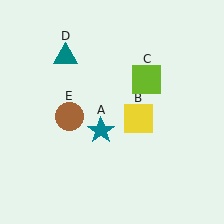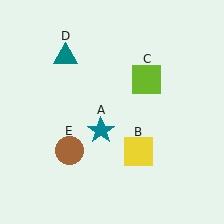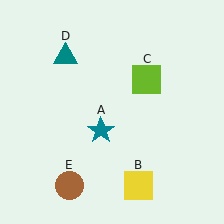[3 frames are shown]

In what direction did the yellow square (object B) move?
The yellow square (object B) moved down.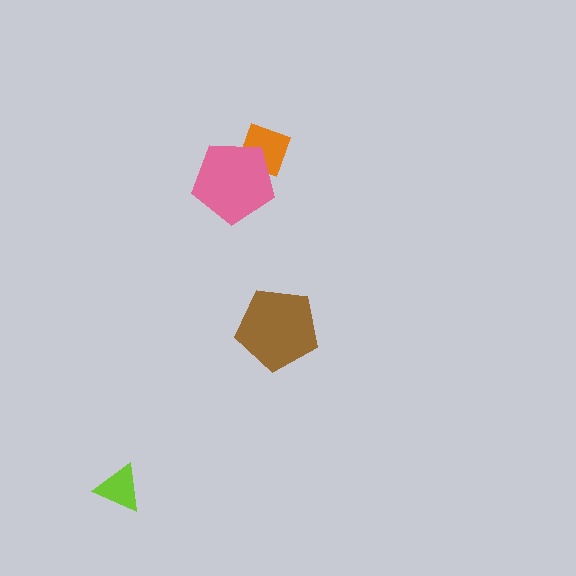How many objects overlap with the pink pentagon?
1 object overlaps with the pink pentagon.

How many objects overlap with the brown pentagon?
0 objects overlap with the brown pentagon.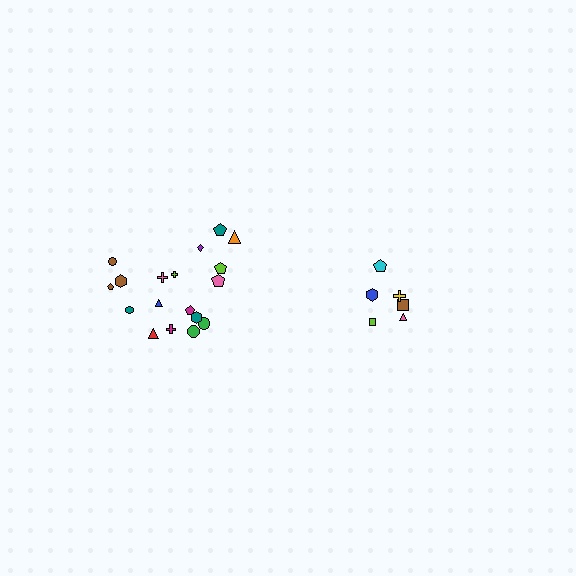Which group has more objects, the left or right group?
The left group.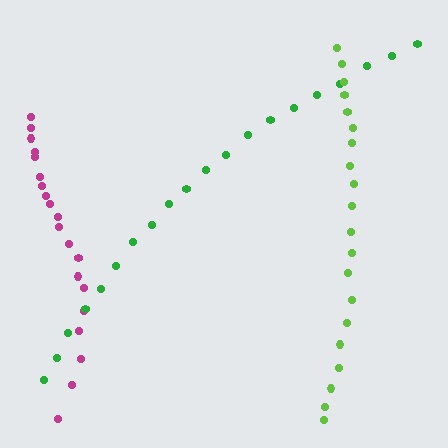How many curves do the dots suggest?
There are 3 distinct paths.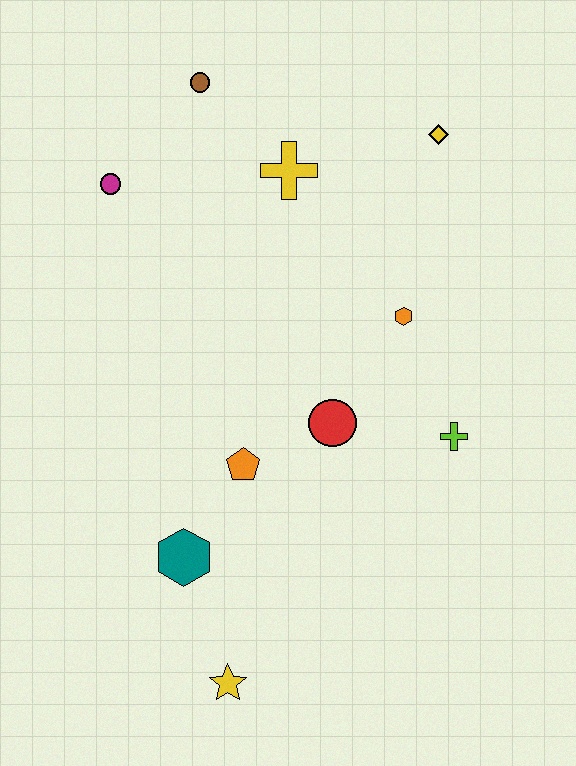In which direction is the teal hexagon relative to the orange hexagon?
The teal hexagon is below the orange hexagon.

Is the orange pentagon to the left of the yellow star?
No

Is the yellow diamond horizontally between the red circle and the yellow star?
No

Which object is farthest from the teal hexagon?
The yellow diamond is farthest from the teal hexagon.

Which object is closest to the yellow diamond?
The yellow cross is closest to the yellow diamond.